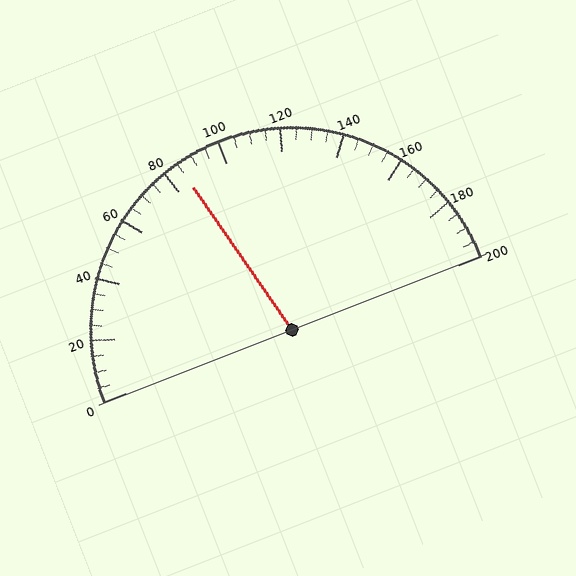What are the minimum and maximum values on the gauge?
The gauge ranges from 0 to 200.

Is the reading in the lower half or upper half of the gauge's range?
The reading is in the lower half of the range (0 to 200).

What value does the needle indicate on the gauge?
The needle indicates approximately 85.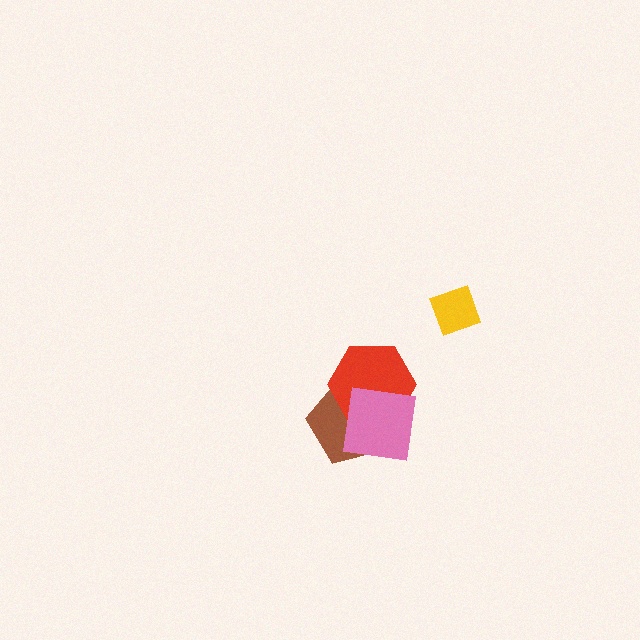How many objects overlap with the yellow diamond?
0 objects overlap with the yellow diamond.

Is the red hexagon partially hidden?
Yes, it is partially covered by another shape.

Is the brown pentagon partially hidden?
Yes, it is partially covered by another shape.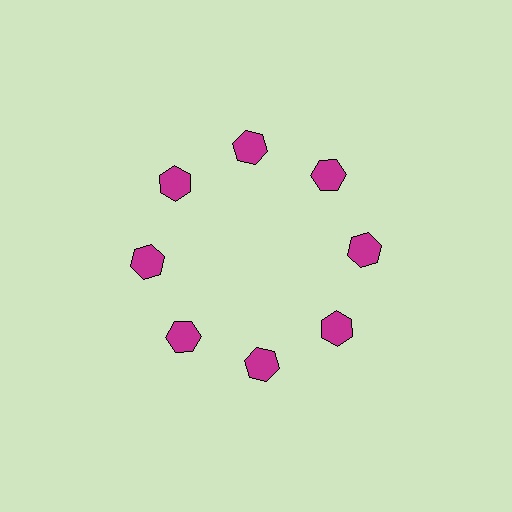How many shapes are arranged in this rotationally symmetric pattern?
There are 8 shapes, arranged in 8 groups of 1.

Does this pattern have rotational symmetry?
Yes, this pattern has 8-fold rotational symmetry. It looks the same after rotating 45 degrees around the center.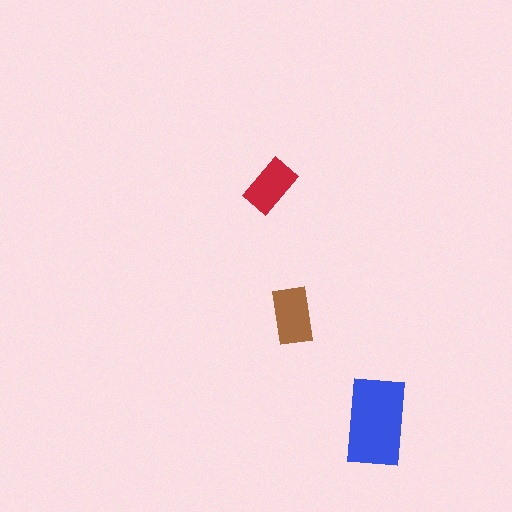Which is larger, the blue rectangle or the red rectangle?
The blue one.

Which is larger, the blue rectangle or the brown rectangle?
The blue one.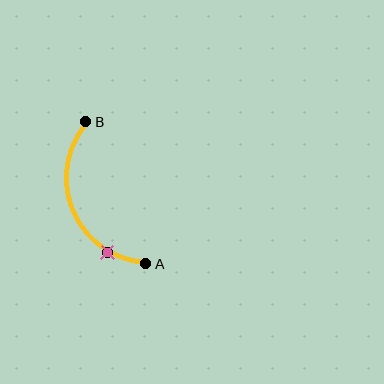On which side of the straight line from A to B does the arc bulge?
The arc bulges to the left of the straight line connecting A and B.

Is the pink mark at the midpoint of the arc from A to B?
No. The pink mark lies on the arc but is closer to endpoint A. The arc midpoint would be at the point on the curve equidistant along the arc from both A and B.